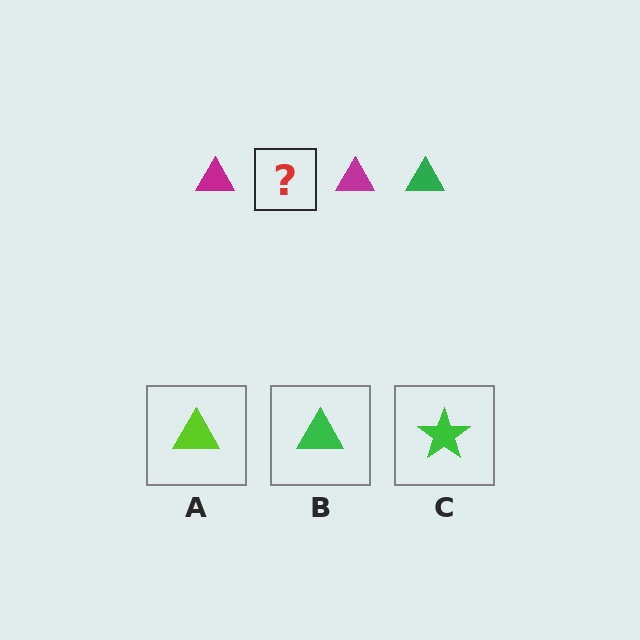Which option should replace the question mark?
Option B.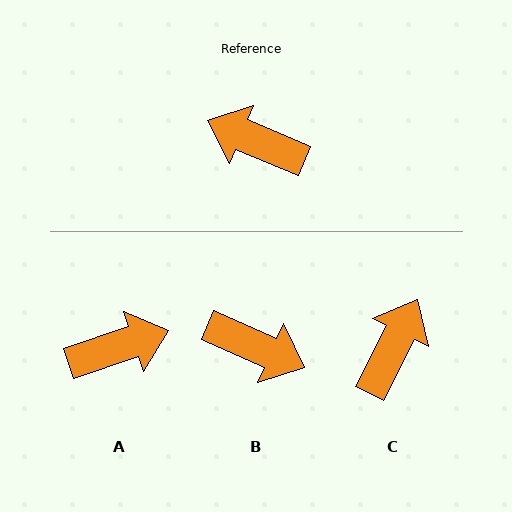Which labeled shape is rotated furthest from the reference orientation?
B, about 179 degrees away.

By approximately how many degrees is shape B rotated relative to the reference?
Approximately 179 degrees counter-clockwise.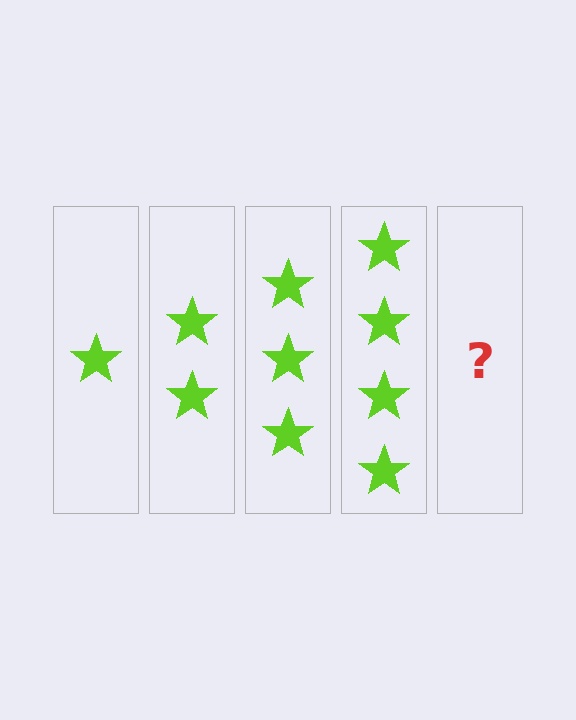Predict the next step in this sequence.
The next step is 5 stars.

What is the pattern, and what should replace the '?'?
The pattern is that each step adds one more star. The '?' should be 5 stars.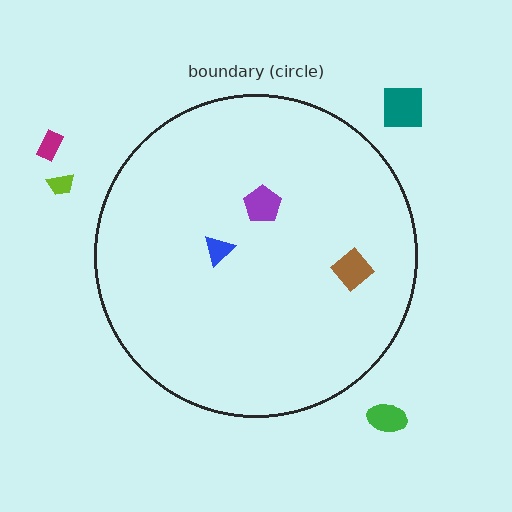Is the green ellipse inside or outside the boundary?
Outside.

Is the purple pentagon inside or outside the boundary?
Inside.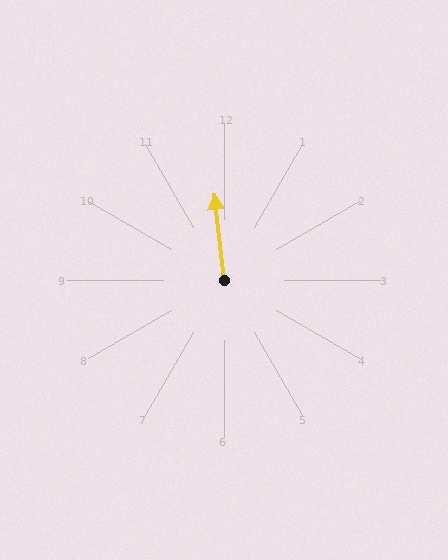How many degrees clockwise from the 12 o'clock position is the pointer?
Approximately 354 degrees.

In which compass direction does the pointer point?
North.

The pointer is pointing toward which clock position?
Roughly 12 o'clock.